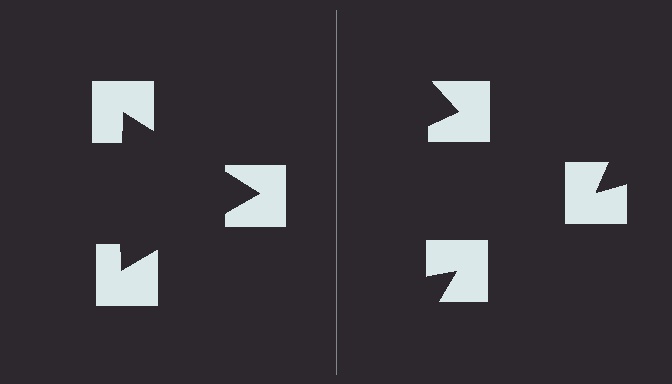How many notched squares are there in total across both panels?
6 — 3 on each side.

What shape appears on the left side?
An illusory triangle.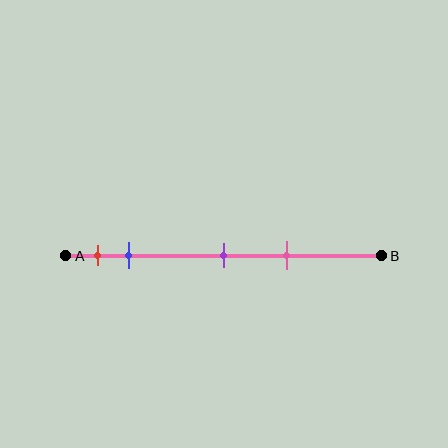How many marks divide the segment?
There are 4 marks dividing the segment.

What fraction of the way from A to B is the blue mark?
The blue mark is approximately 20% (0.2) of the way from A to B.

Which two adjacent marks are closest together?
The red and blue marks are the closest adjacent pair.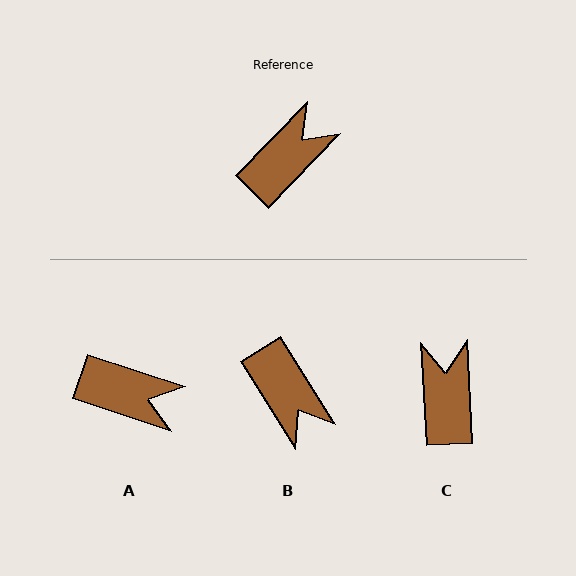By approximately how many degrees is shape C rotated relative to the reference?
Approximately 47 degrees counter-clockwise.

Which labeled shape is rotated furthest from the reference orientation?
B, about 104 degrees away.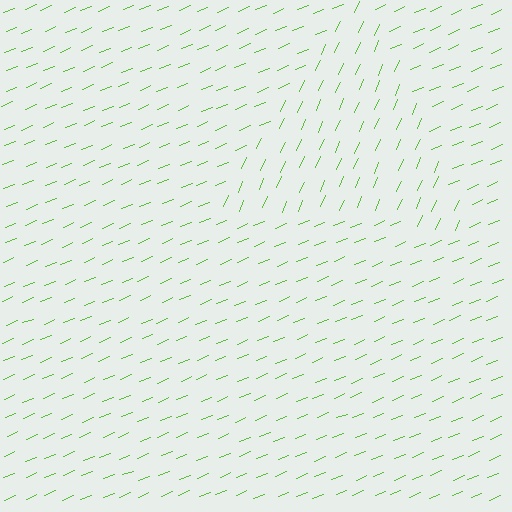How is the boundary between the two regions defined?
The boundary is defined purely by a change in line orientation (approximately 45 degrees difference). All lines are the same color and thickness.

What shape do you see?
I see a triangle.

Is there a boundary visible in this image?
Yes, there is a texture boundary formed by a change in line orientation.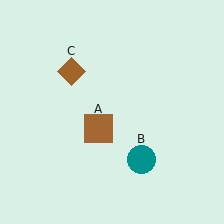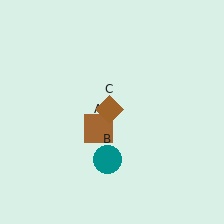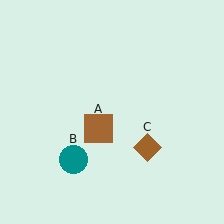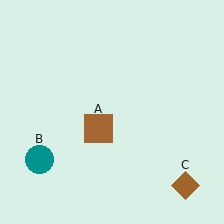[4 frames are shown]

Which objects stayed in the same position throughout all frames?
Brown square (object A) remained stationary.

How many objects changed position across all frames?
2 objects changed position: teal circle (object B), brown diamond (object C).